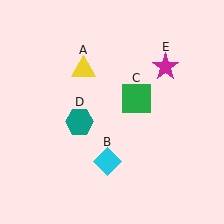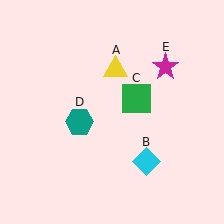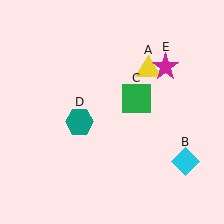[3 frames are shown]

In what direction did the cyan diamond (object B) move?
The cyan diamond (object B) moved right.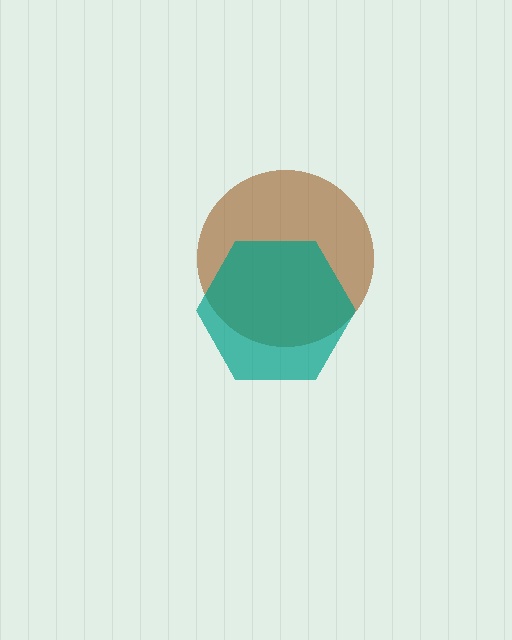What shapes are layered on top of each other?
The layered shapes are: a brown circle, a teal hexagon.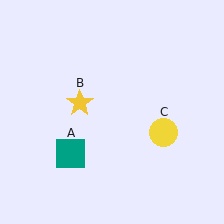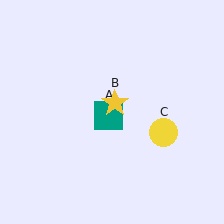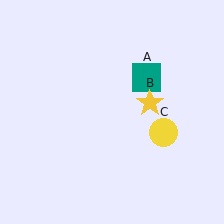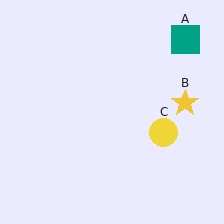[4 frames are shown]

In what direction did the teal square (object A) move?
The teal square (object A) moved up and to the right.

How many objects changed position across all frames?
2 objects changed position: teal square (object A), yellow star (object B).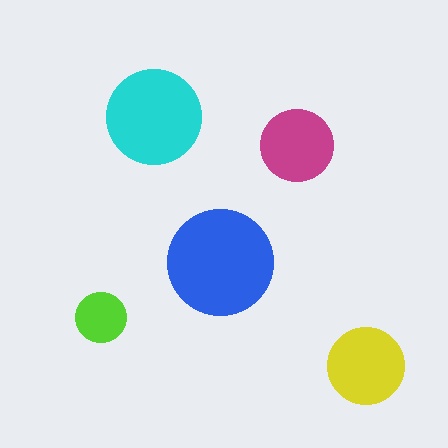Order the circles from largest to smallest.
the blue one, the cyan one, the yellow one, the magenta one, the lime one.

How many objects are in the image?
There are 5 objects in the image.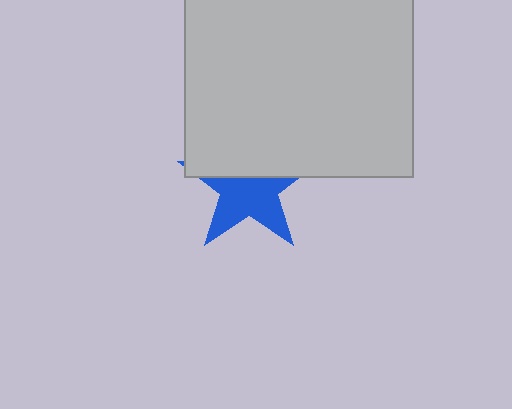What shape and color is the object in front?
The object in front is a light gray square.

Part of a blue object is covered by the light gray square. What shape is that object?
It is a star.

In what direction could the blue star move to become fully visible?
The blue star could move down. That would shift it out from behind the light gray square entirely.